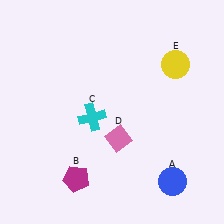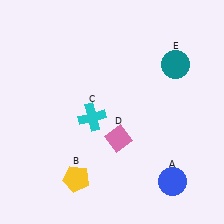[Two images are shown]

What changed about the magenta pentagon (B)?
In Image 1, B is magenta. In Image 2, it changed to yellow.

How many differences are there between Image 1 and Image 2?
There are 2 differences between the two images.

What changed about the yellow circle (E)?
In Image 1, E is yellow. In Image 2, it changed to teal.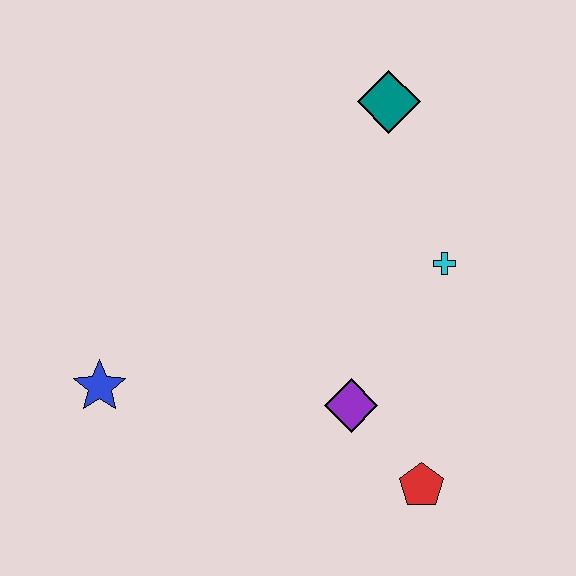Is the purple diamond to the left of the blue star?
No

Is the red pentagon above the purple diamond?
No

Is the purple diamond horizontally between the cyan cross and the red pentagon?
No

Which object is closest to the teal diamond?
The cyan cross is closest to the teal diamond.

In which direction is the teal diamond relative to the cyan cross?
The teal diamond is above the cyan cross.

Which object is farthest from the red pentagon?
The teal diamond is farthest from the red pentagon.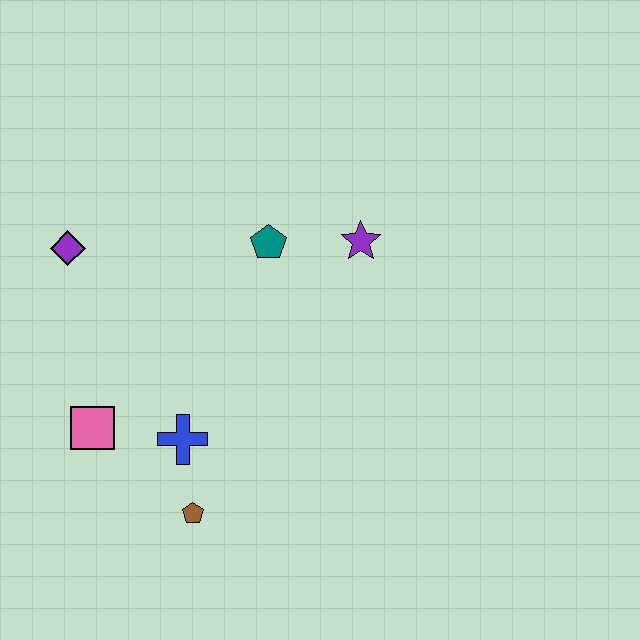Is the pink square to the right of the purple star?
No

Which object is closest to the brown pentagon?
The blue cross is closest to the brown pentagon.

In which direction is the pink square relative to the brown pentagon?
The pink square is to the left of the brown pentagon.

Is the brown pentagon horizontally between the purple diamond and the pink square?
No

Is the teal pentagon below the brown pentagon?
No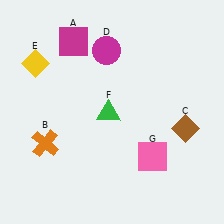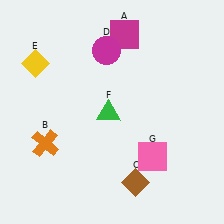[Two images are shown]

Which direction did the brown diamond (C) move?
The brown diamond (C) moved down.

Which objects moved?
The objects that moved are: the magenta square (A), the brown diamond (C).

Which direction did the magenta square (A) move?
The magenta square (A) moved right.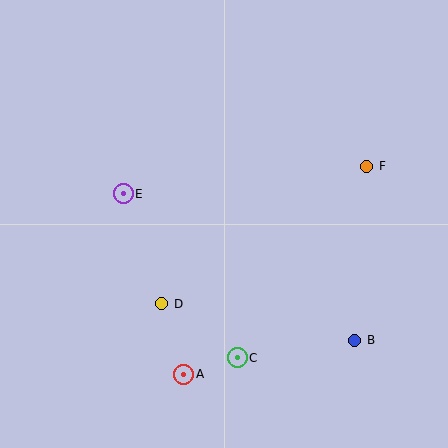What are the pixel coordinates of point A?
Point A is at (184, 374).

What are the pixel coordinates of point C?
Point C is at (237, 358).